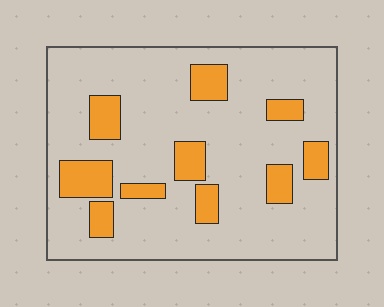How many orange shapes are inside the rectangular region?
10.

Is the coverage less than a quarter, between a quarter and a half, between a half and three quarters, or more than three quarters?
Less than a quarter.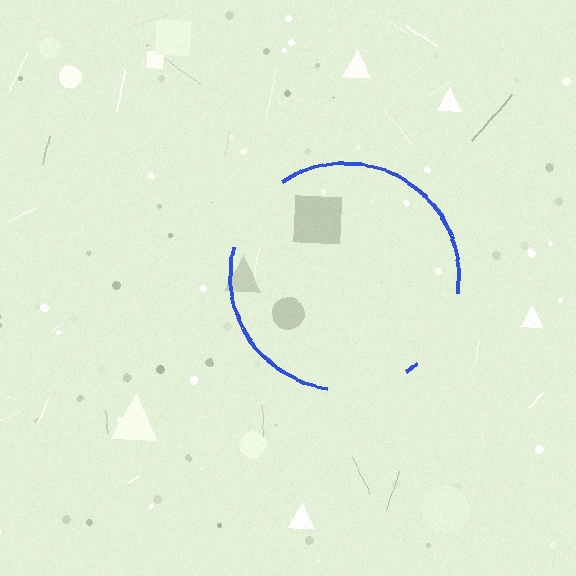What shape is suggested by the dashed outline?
The dashed outline suggests a circle.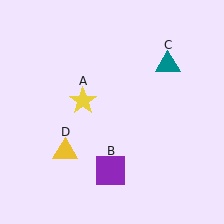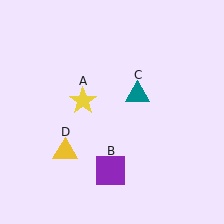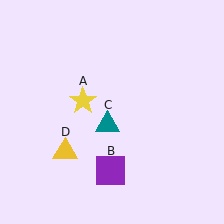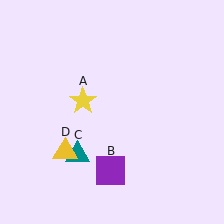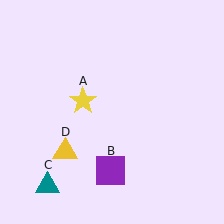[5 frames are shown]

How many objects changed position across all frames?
1 object changed position: teal triangle (object C).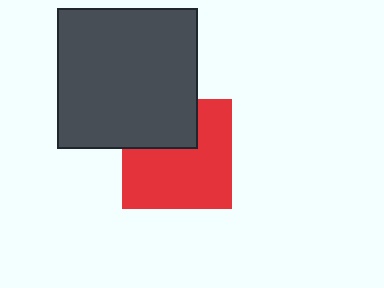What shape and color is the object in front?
The object in front is a dark gray square.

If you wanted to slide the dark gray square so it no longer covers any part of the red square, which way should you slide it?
Slide it up — that is the most direct way to separate the two shapes.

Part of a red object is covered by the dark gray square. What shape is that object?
It is a square.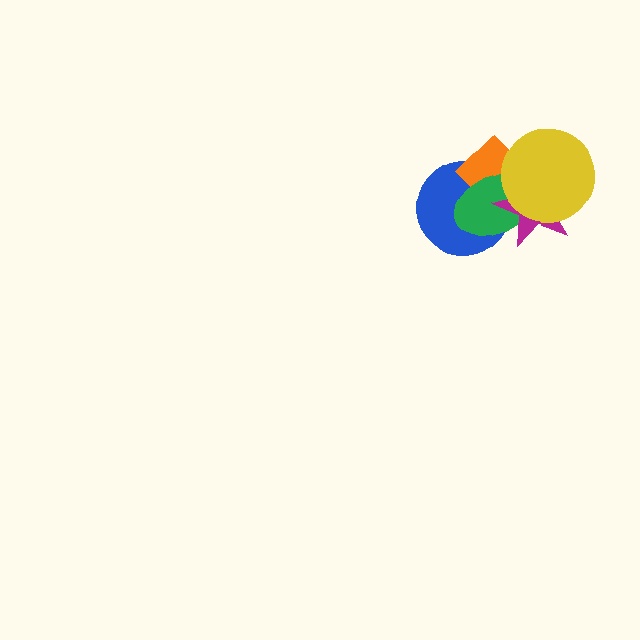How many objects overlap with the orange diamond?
4 objects overlap with the orange diamond.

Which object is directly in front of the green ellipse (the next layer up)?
The magenta star is directly in front of the green ellipse.